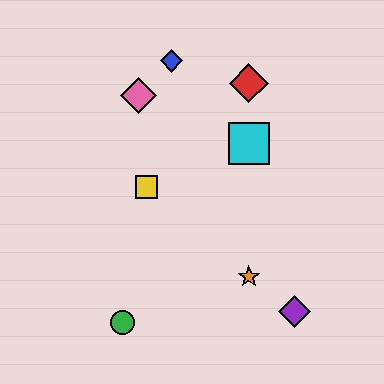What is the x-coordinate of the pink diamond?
The pink diamond is at x≈138.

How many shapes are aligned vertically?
3 shapes (the red diamond, the orange star, the cyan square) are aligned vertically.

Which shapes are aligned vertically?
The red diamond, the orange star, the cyan square are aligned vertically.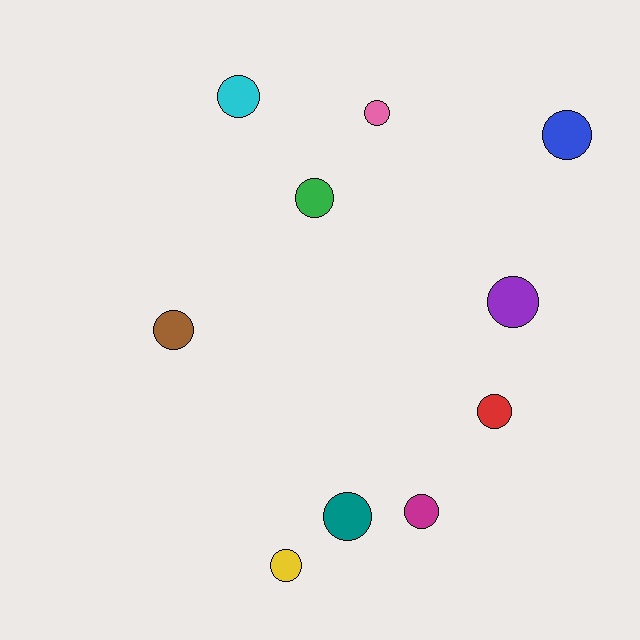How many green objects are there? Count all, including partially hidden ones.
There is 1 green object.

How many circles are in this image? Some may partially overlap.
There are 10 circles.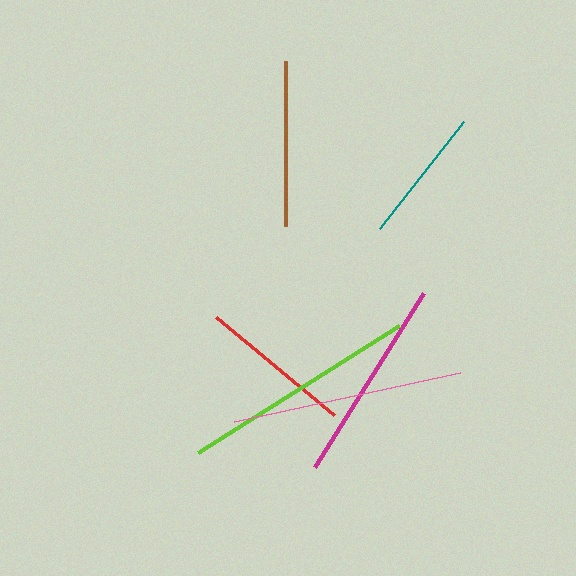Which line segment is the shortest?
The teal line is the shortest at approximately 136 pixels.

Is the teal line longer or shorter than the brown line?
The brown line is longer than the teal line.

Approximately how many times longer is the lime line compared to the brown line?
The lime line is approximately 1.4 times the length of the brown line.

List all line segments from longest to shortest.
From longest to shortest: lime, pink, magenta, brown, red, teal.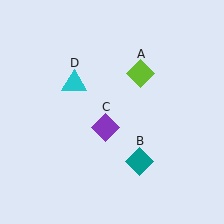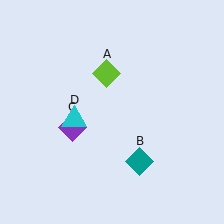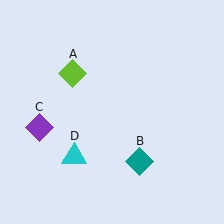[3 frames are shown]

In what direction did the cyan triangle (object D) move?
The cyan triangle (object D) moved down.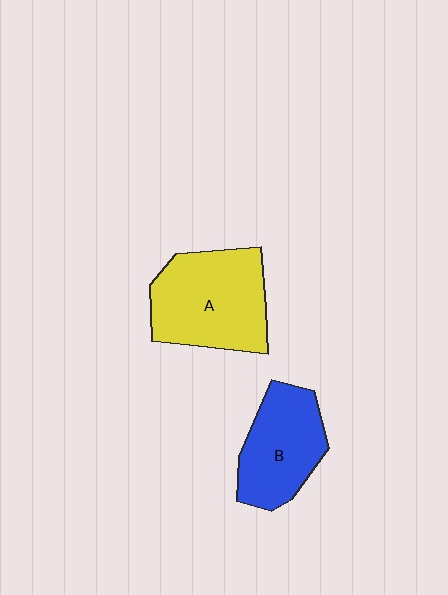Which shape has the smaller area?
Shape B (blue).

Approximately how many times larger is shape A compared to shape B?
Approximately 1.3 times.